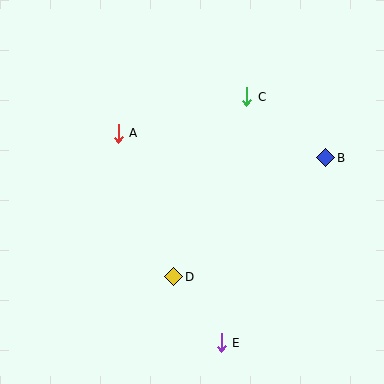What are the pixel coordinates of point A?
Point A is at (118, 133).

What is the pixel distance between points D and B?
The distance between D and B is 193 pixels.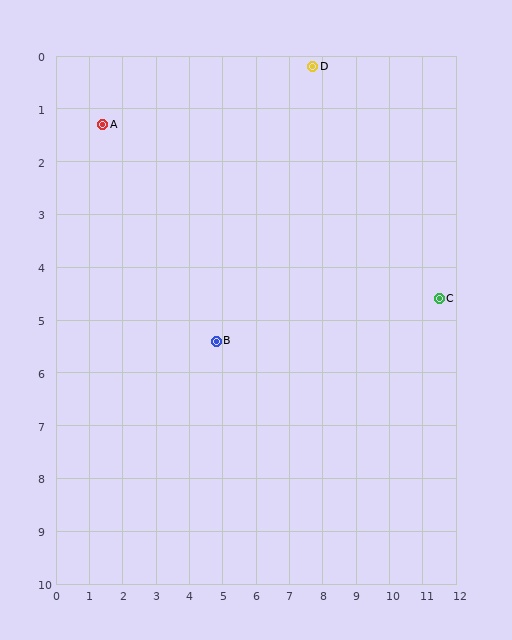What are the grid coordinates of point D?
Point D is at approximately (7.7, 0.2).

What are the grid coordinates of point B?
Point B is at approximately (4.8, 5.4).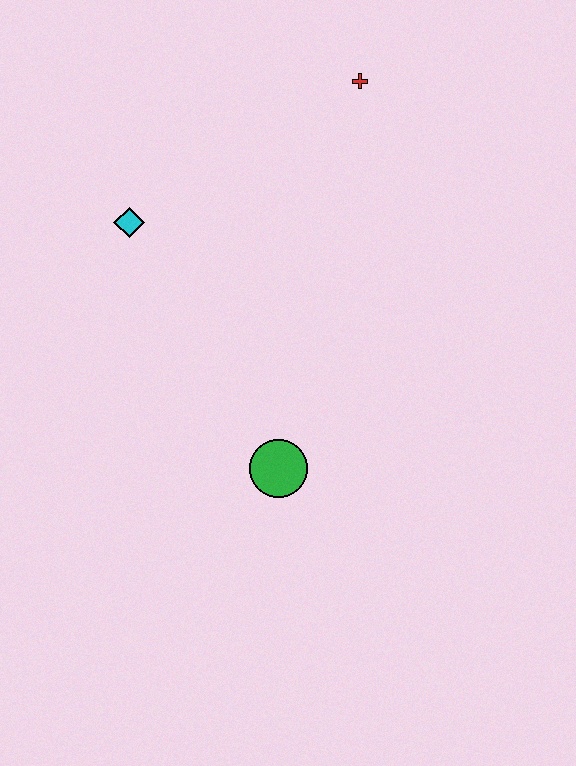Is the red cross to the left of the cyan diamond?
No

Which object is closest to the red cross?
The cyan diamond is closest to the red cross.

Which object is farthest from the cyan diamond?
The green circle is farthest from the cyan diamond.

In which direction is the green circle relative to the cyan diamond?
The green circle is below the cyan diamond.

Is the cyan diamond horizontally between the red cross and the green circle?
No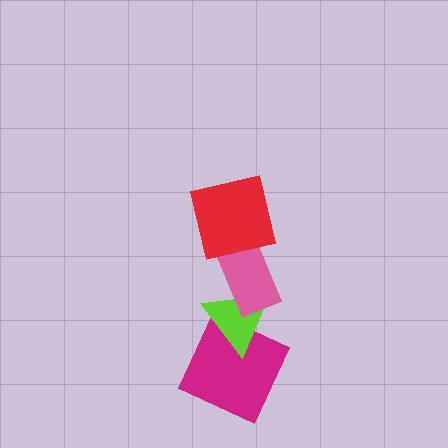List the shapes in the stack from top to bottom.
From top to bottom: the red square, the pink rectangle, the lime triangle, the magenta square.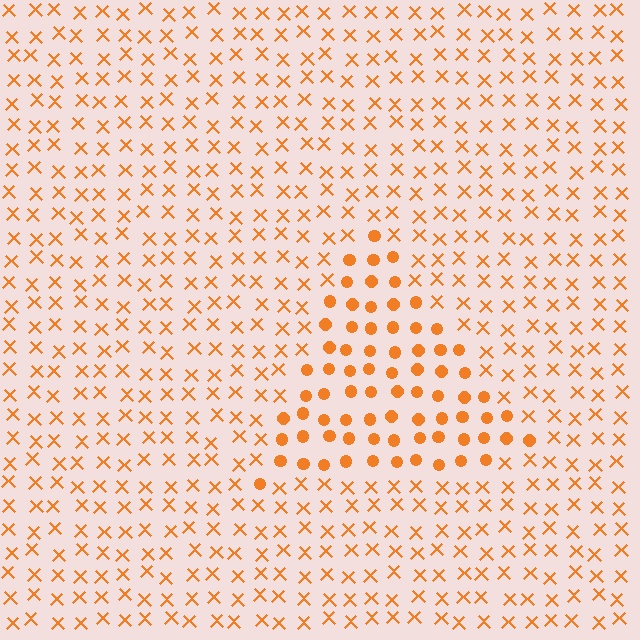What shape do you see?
I see a triangle.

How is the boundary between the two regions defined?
The boundary is defined by a change in element shape: circles inside vs. X marks outside. All elements share the same color and spacing.